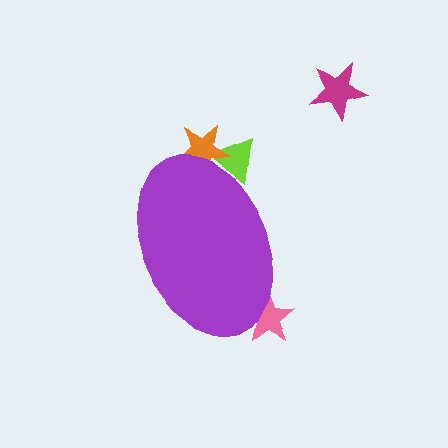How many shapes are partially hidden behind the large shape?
3 shapes are partially hidden.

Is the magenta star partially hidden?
No, the magenta star is fully visible.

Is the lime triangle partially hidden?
Yes, the lime triangle is partially hidden behind the purple ellipse.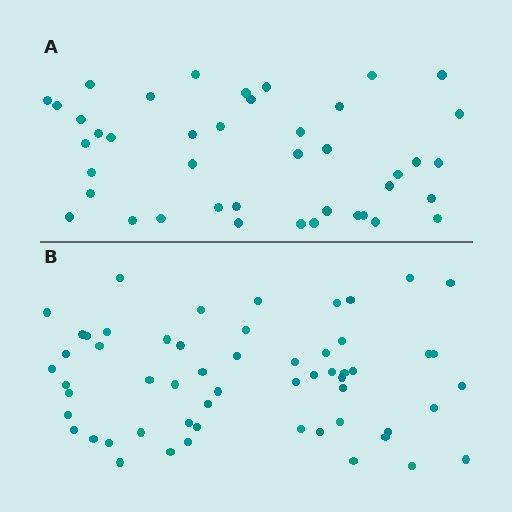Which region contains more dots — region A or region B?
Region B (the bottom region) has more dots.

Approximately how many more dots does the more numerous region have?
Region B has approximately 15 more dots than region A.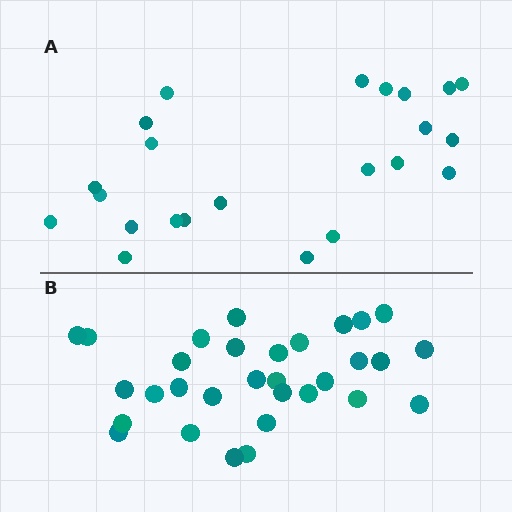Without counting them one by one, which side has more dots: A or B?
Region B (the bottom region) has more dots.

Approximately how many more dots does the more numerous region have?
Region B has roughly 8 or so more dots than region A.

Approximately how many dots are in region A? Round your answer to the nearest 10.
About 20 dots. (The exact count is 23, which rounds to 20.)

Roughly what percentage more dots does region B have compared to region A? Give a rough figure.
About 35% more.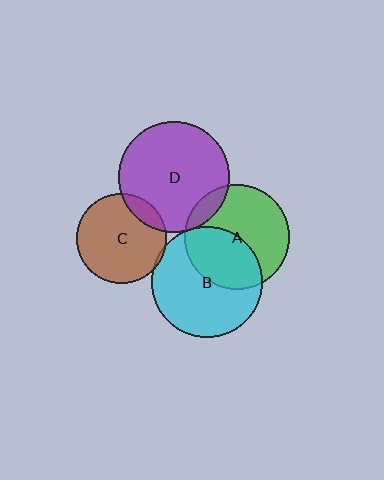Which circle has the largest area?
Circle B (cyan).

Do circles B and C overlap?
Yes.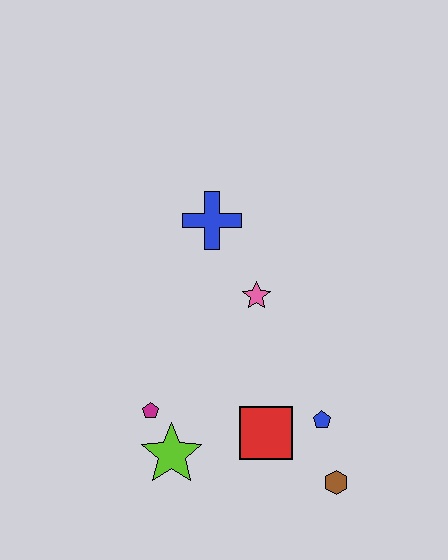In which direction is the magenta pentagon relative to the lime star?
The magenta pentagon is above the lime star.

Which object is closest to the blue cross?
The pink star is closest to the blue cross.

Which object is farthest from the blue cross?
The brown hexagon is farthest from the blue cross.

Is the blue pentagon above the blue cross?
No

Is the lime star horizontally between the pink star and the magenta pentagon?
Yes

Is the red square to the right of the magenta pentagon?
Yes